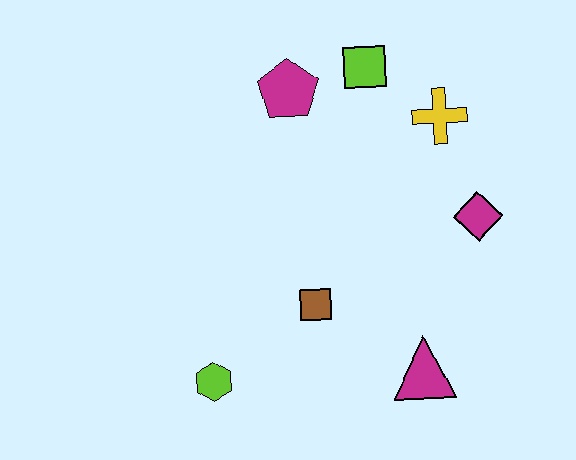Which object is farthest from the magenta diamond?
The lime hexagon is farthest from the magenta diamond.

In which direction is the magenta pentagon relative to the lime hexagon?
The magenta pentagon is above the lime hexagon.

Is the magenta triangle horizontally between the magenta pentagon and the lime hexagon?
No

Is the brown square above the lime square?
No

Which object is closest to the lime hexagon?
The brown square is closest to the lime hexagon.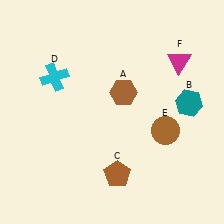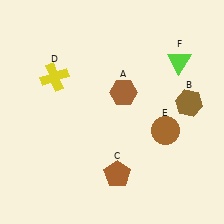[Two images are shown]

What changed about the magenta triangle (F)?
In Image 1, F is magenta. In Image 2, it changed to lime.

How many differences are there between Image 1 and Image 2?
There are 3 differences between the two images.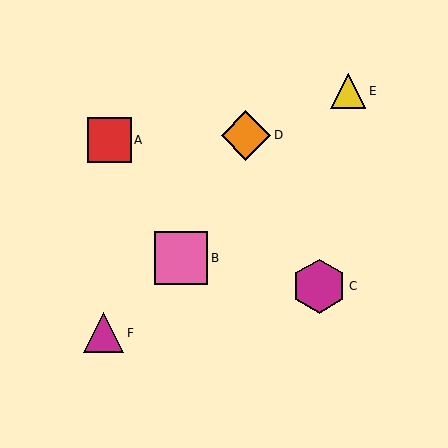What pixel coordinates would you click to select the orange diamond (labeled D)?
Click at (246, 135) to select the orange diamond D.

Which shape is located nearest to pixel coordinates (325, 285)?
The magenta hexagon (labeled C) at (319, 286) is nearest to that location.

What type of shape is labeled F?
Shape F is a magenta triangle.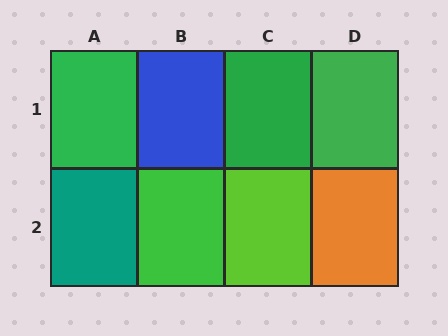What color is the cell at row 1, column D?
Green.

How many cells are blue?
1 cell is blue.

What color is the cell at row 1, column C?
Green.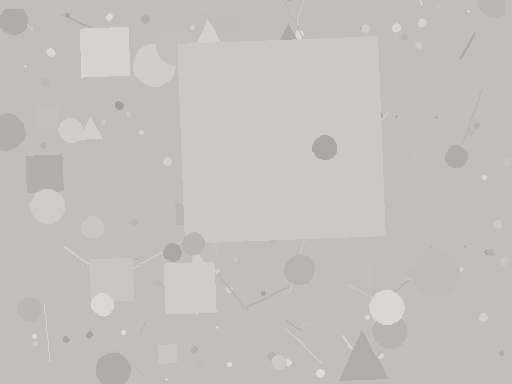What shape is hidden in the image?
A square is hidden in the image.